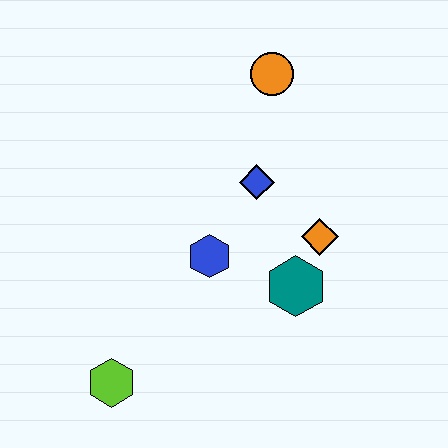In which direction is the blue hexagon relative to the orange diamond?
The blue hexagon is to the left of the orange diamond.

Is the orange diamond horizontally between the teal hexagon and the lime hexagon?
No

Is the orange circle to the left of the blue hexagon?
No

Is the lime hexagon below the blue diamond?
Yes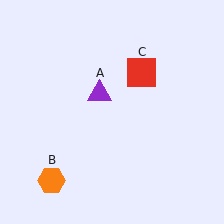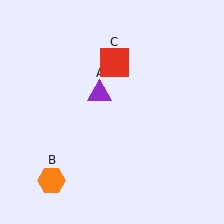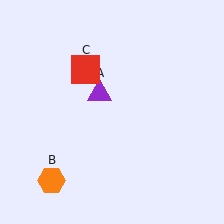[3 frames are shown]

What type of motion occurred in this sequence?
The red square (object C) rotated counterclockwise around the center of the scene.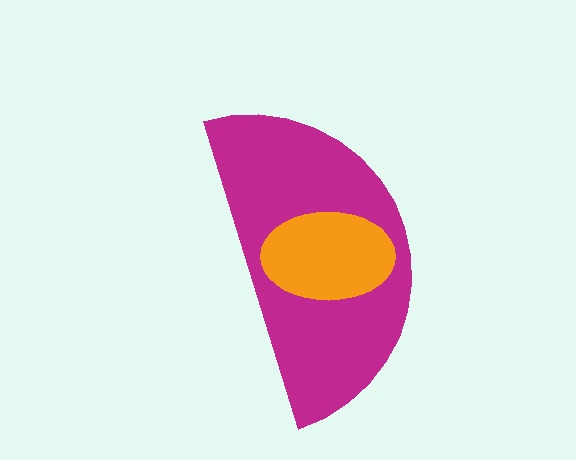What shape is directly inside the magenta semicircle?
The orange ellipse.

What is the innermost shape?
The orange ellipse.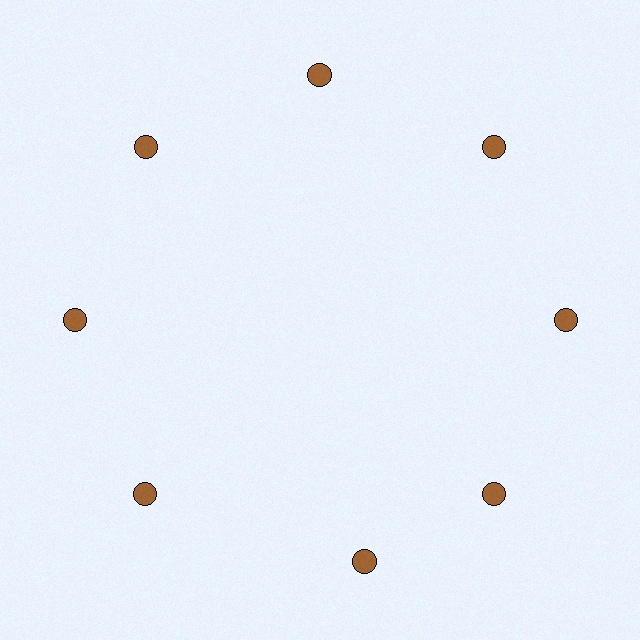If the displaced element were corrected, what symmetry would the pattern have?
It would have 8-fold rotational symmetry — the pattern would map onto itself every 45 degrees.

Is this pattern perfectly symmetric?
No. The 8 brown circles are arranged in a ring, but one element near the 6 o'clock position is rotated out of alignment along the ring, breaking the 8-fold rotational symmetry.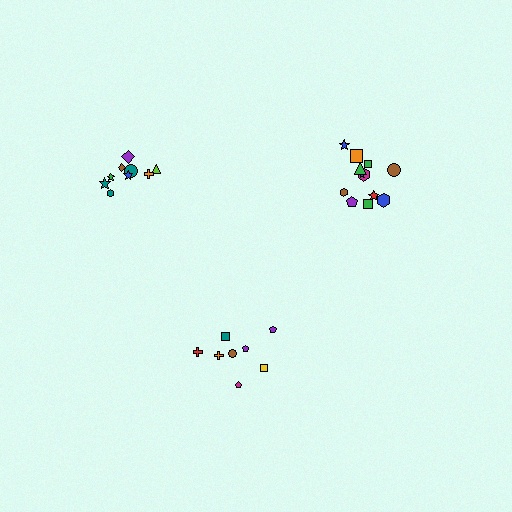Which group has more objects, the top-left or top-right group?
The top-right group.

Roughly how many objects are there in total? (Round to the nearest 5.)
Roughly 30 objects in total.